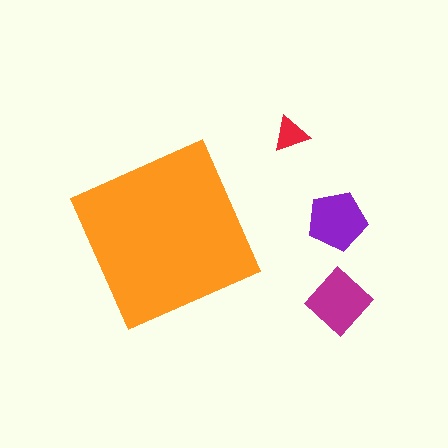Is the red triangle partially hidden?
No, the red triangle is fully visible.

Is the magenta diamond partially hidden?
No, the magenta diamond is fully visible.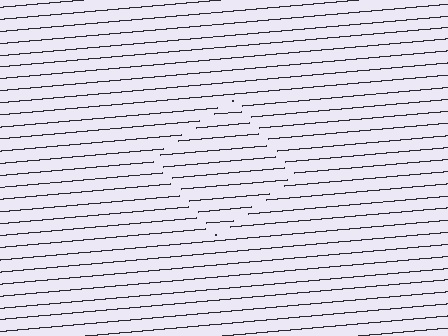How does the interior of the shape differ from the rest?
The interior of the shape contains the same grating, shifted by half a period — the contour is defined by the phase discontinuity where line-ends from the inner and outer gratings abut.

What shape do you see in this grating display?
An illusory square. The interior of the shape contains the same grating, shifted by half a period — the contour is defined by the phase discontinuity where line-ends from the inner and outer gratings abut.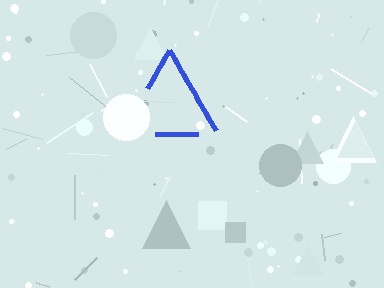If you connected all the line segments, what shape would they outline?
They would outline a triangle.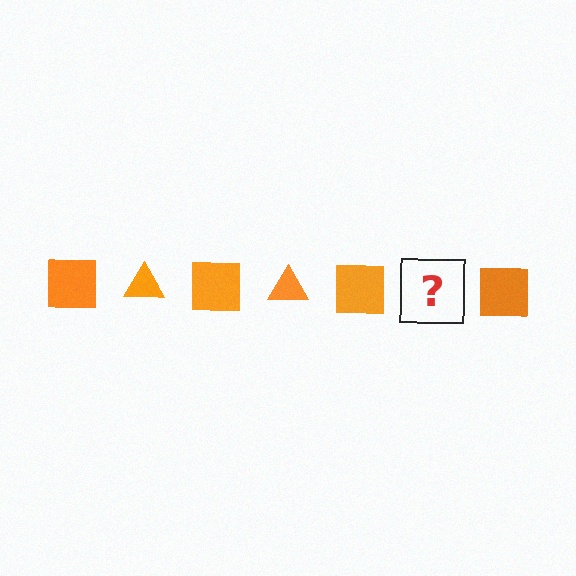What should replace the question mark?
The question mark should be replaced with an orange triangle.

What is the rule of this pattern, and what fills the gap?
The rule is that the pattern cycles through square, triangle shapes in orange. The gap should be filled with an orange triangle.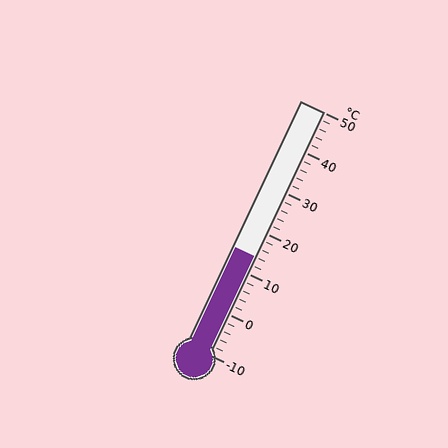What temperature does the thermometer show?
The thermometer shows approximately 14°C.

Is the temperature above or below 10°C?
The temperature is above 10°C.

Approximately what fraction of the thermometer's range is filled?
The thermometer is filled to approximately 40% of its range.